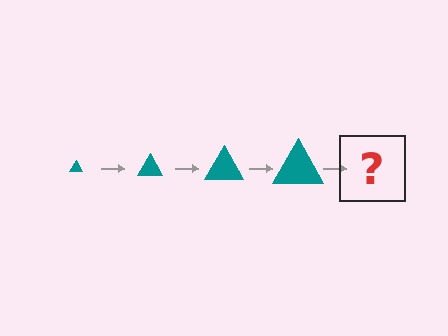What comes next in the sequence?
The next element should be a teal triangle, larger than the previous one.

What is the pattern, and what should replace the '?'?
The pattern is that the triangle gets progressively larger each step. The '?' should be a teal triangle, larger than the previous one.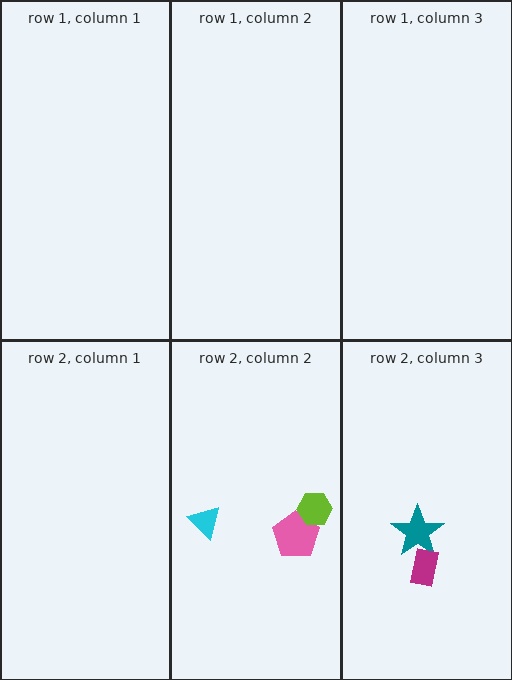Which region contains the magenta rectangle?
The row 2, column 3 region.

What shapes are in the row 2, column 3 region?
The teal star, the magenta rectangle.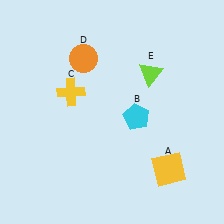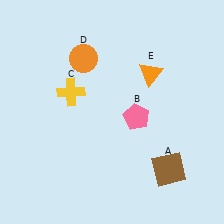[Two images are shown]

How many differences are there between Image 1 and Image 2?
There are 3 differences between the two images.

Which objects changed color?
A changed from yellow to brown. B changed from cyan to pink. E changed from lime to orange.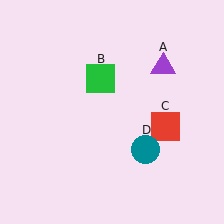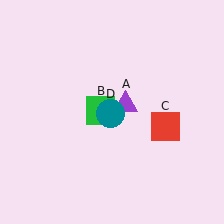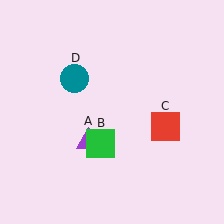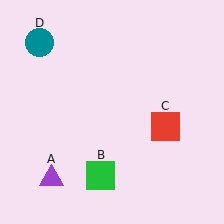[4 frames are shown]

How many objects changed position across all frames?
3 objects changed position: purple triangle (object A), green square (object B), teal circle (object D).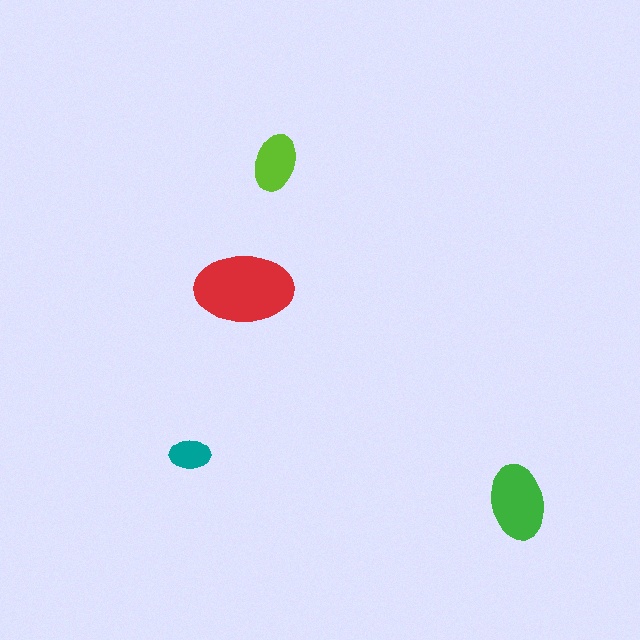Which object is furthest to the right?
The green ellipse is rightmost.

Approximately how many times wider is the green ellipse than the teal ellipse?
About 2 times wider.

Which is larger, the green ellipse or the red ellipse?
The red one.